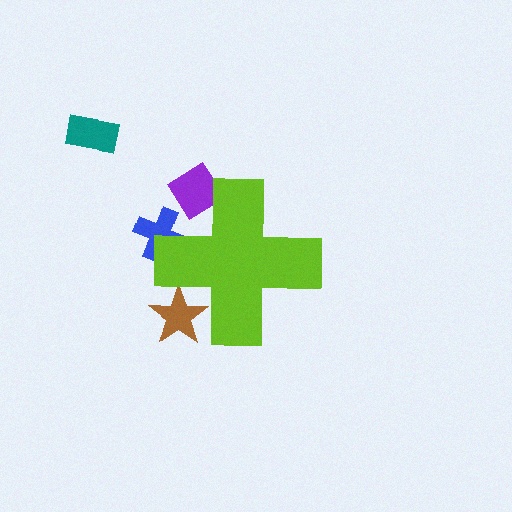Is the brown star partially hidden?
Yes, the brown star is partially hidden behind the lime cross.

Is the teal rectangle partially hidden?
No, the teal rectangle is fully visible.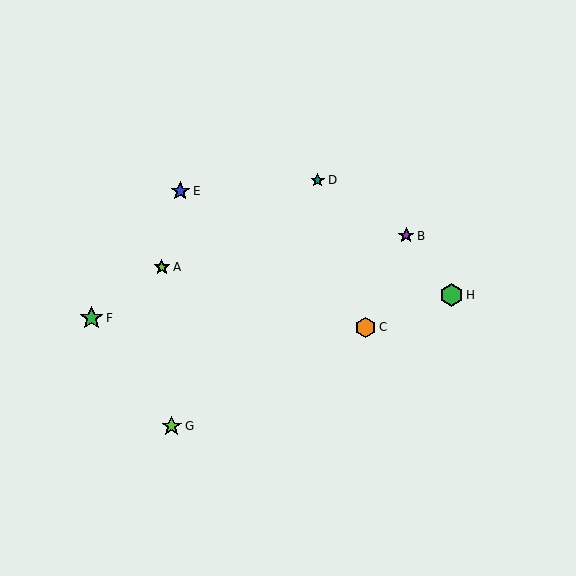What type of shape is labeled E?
Shape E is a blue star.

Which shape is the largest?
The green star (labeled F) is the largest.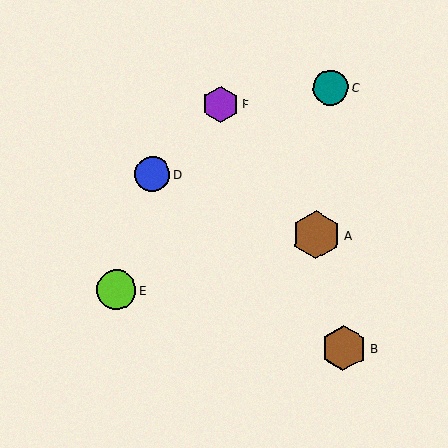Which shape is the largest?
The brown hexagon (labeled A) is the largest.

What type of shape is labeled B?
Shape B is a brown hexagon.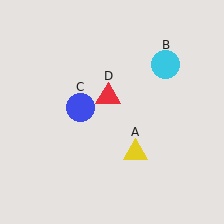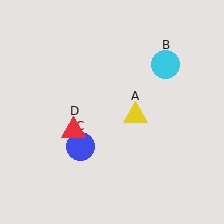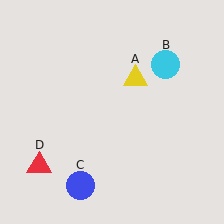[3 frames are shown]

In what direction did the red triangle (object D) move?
The red triangle (object D) moved down and to the left.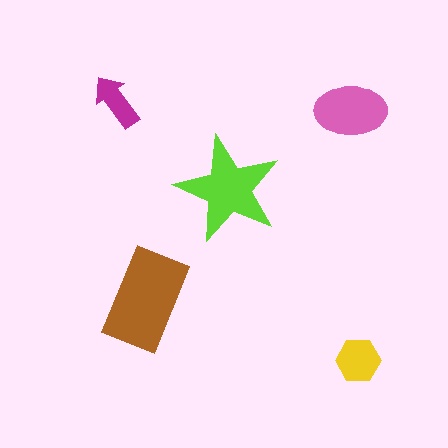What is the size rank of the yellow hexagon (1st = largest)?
4th.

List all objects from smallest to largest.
The magenta arrow, the yellow hexagon, the pink ellipse, the lime star, the brown rectangle.